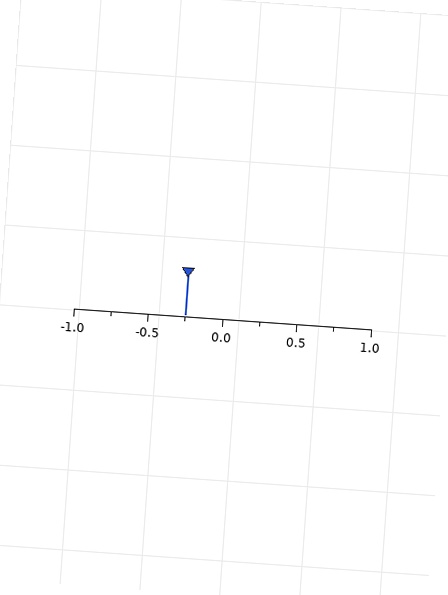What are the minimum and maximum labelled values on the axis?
The axis runs from -1.0 to 1.0.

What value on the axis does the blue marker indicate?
The marker indicates approximately -0.25.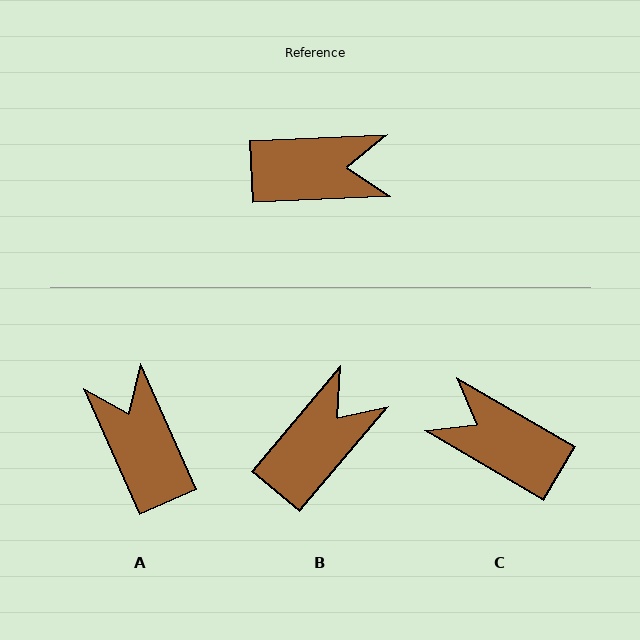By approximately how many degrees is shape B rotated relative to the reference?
Approximately 47 degrees counter-clockwise.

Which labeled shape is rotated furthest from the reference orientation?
C, about 147 degrees away.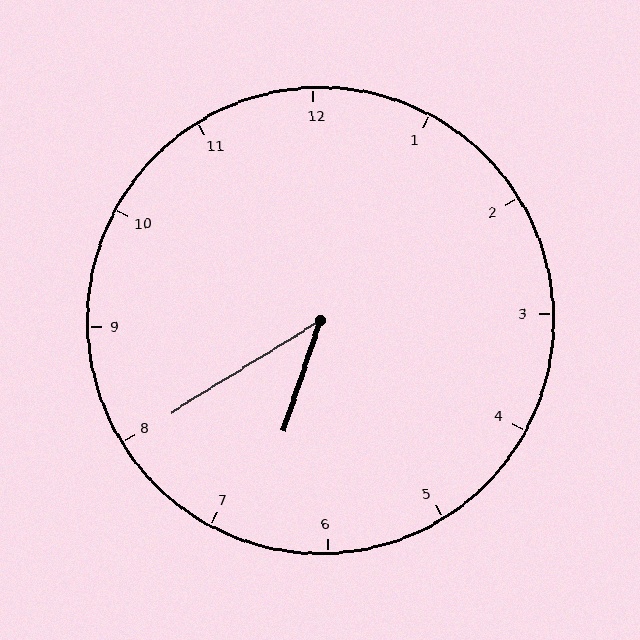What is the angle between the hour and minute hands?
Approximately 40 degrees.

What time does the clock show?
6:40.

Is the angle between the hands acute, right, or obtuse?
It is acute.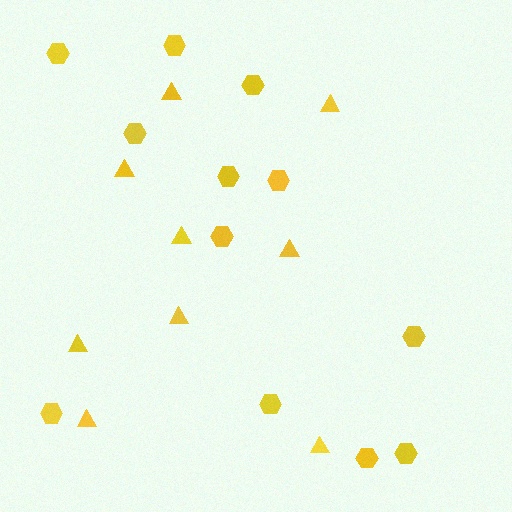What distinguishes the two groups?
There are 2 groups: one group of hexagons (12) and one group of triangles (9).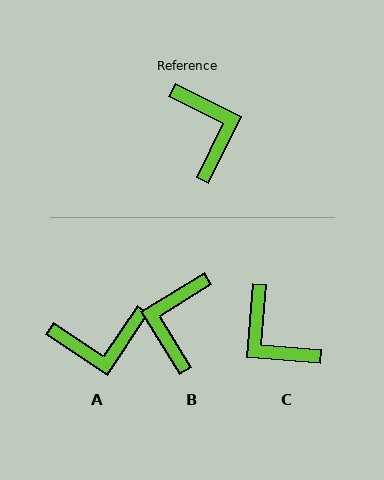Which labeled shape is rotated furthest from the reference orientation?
C, about 159 degrees away.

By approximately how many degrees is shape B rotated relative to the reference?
Approximately 148 degrees counter-clockwise.